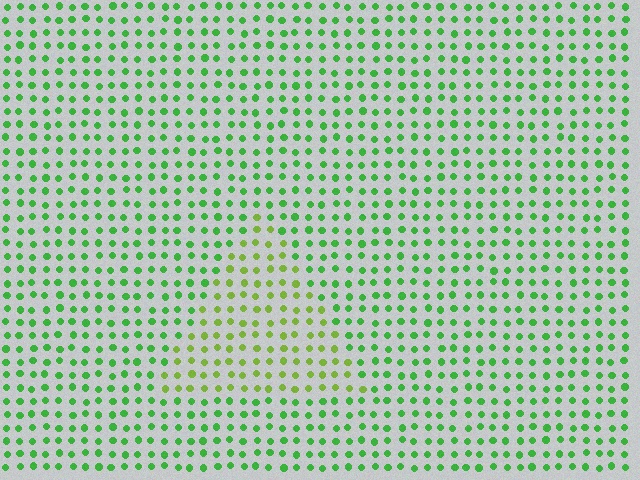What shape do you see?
I see a triangle.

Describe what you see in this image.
The image is filled with small green elements in a uniform arrangement. A triangle-shaped region is visible where the elements are tinted to a slightly different hue, forming a subtle color boundary.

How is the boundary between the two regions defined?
The boundary is defined purely by a slight shift in hue (about 33 degrees). Spacing, size, and orientation are identical on both sides.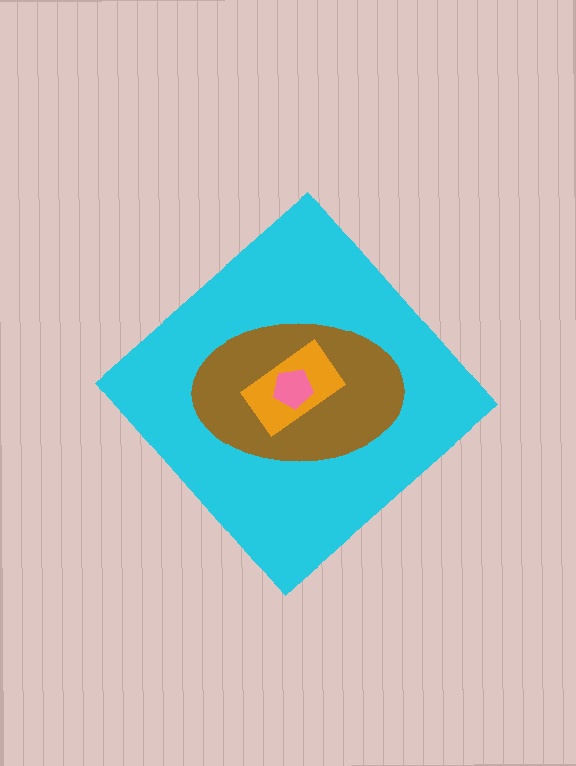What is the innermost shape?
The pink pentagon.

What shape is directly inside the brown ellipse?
The orange rectangle.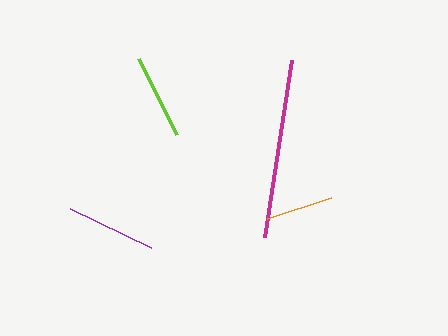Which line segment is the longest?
The magenta line is the longest at approximately 179 pixels.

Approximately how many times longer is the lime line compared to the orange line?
The lime line is approximately 1.3 times the length of the orange line.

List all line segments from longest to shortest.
From longest to shortest: magenta, purple, lime, orange.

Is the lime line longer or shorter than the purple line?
The purple line is longer than the lime line.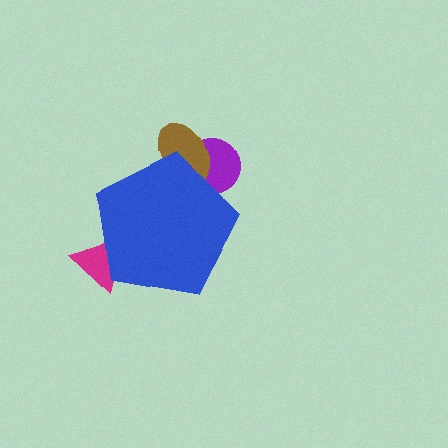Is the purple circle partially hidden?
Yes, the purple circle is partially hidden behind the blue pentagon.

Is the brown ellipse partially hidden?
Yes, the brown ellipse is partially hidden behind the blue pentagon.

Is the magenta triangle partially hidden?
Yes, the magenta triangle is partially hidden behind the blue pentagon.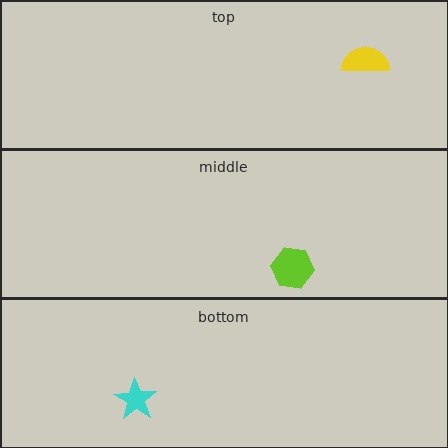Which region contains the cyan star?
The bottom region.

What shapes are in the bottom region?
The cyan star.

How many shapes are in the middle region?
1.